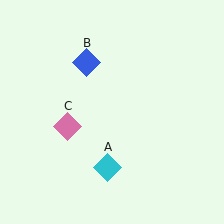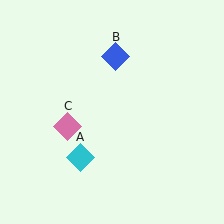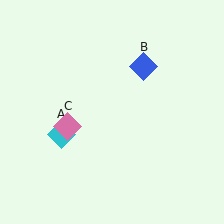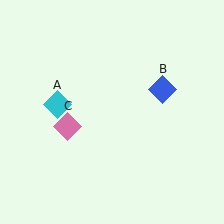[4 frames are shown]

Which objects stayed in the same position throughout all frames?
Pink diamond (object C) remained stationary.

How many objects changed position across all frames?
2 objects changed position: cyan diamond (object A), blue diamond (object B).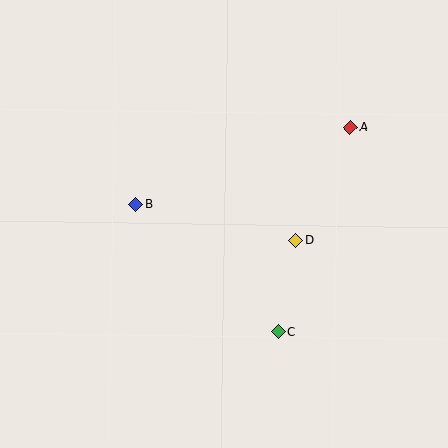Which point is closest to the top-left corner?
Point B is closest to the top-left corner.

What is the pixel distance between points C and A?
The distance between C and A is 217 pixels.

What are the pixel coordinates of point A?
Point A is at (350, 127).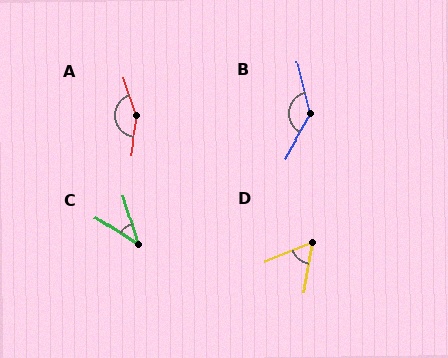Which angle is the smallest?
C, at approximately 40 degrees.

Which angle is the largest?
A, at approximately 154 degrees.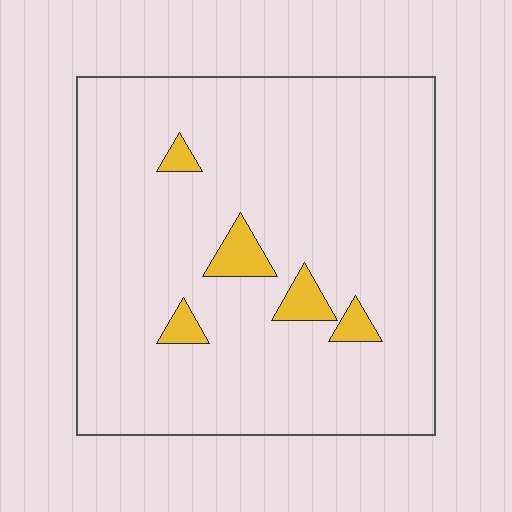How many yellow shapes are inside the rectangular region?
5.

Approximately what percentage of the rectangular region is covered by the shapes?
Approximately 5%.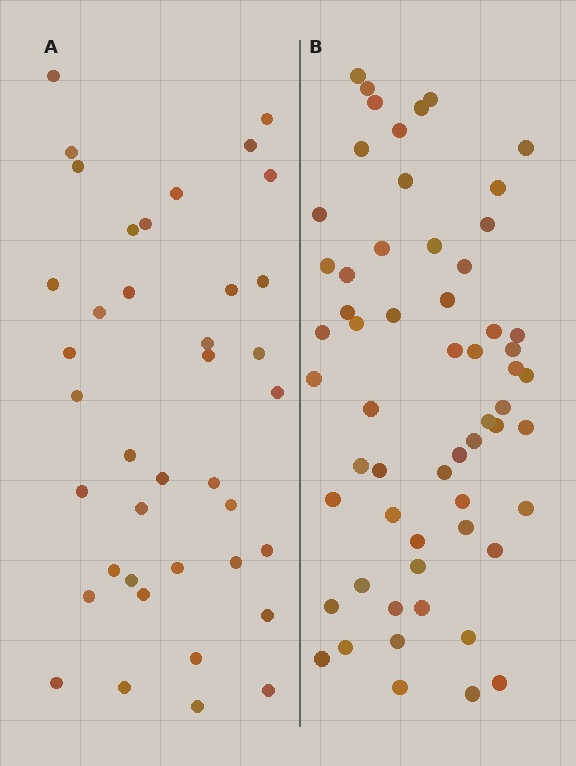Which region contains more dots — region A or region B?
Region B (the right region) has more dots.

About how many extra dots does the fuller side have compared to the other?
Region B has approximately 20 more dots than region A.